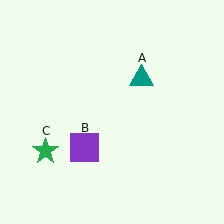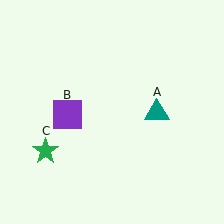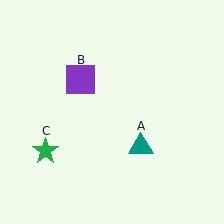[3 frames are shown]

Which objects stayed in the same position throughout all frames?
Green star (object C) remained stationary.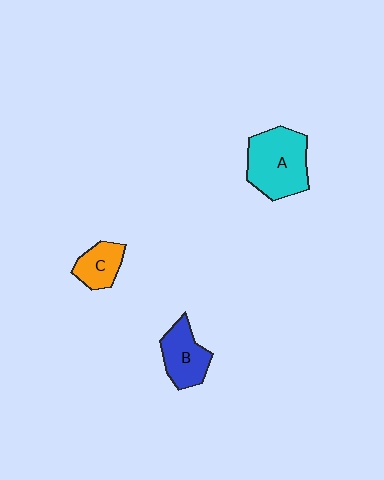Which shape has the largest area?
Shape A (cyan).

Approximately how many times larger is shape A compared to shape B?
Approximately 1.5 times.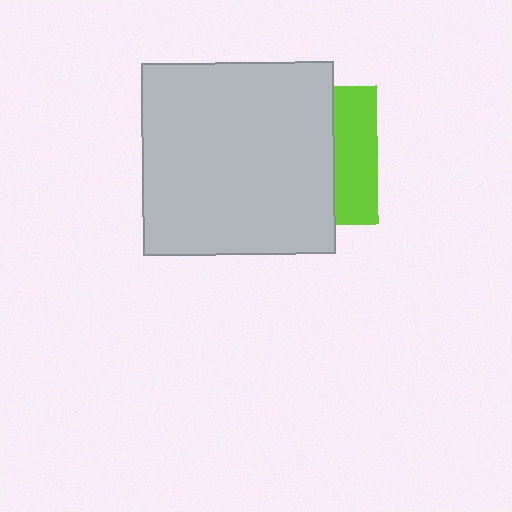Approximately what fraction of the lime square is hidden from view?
Roughly 69% of the lime square is hidden behind the light gray square.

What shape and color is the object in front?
The object in front is a light gray square.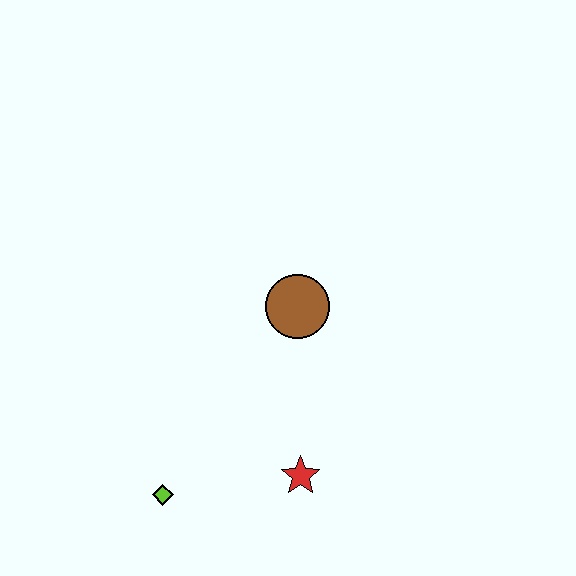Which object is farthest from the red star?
The brown circle is farthest from the red star.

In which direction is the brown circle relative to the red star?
The brown circle is above the red star.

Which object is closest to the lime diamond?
The red star is closest to the lime diamond.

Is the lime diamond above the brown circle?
No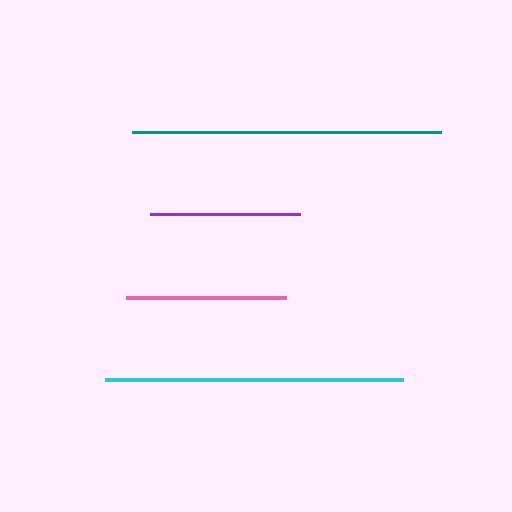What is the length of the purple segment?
The purple segment is approximately 151 pixels long.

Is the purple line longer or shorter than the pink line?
The pink line is longer than the purple line.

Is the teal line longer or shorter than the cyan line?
The teal line is longer than the cyan line.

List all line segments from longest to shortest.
From longest to shortest: teal, cyan, pink, purple.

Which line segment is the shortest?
The purple line is the shortest at approximately 151 pixels.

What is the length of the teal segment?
The teal segment is approximately 308 pixels long.